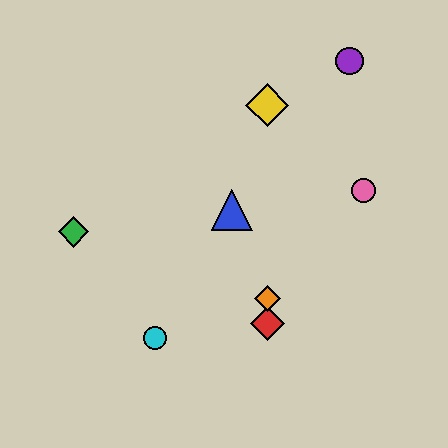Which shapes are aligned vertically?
The red diamond, the yellow diamond, the orange diamond are aligned vertically.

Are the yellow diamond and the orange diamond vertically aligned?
Yes, both are at x≈267.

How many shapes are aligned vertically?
3 shapes (the red diamond, the yellow diamond, the orange diamond) are aligned vertically.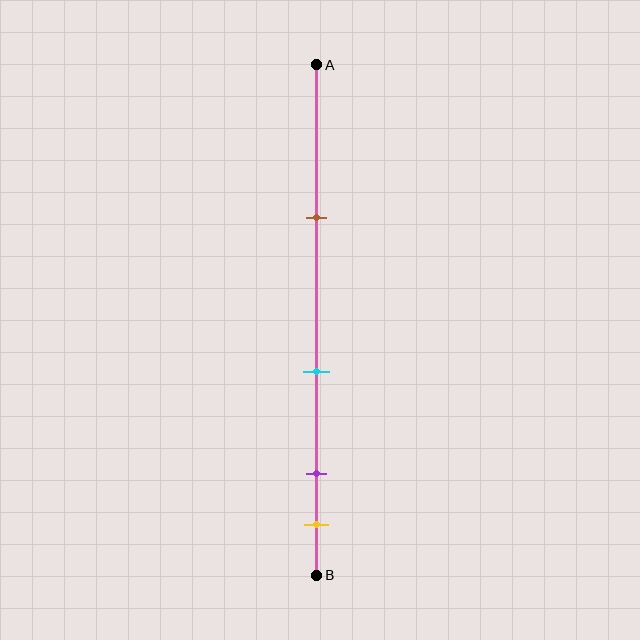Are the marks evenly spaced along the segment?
No, the marks are not evenly spaced.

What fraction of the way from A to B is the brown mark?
The brown mark is approximately 30% (0.3) of the way from A to B.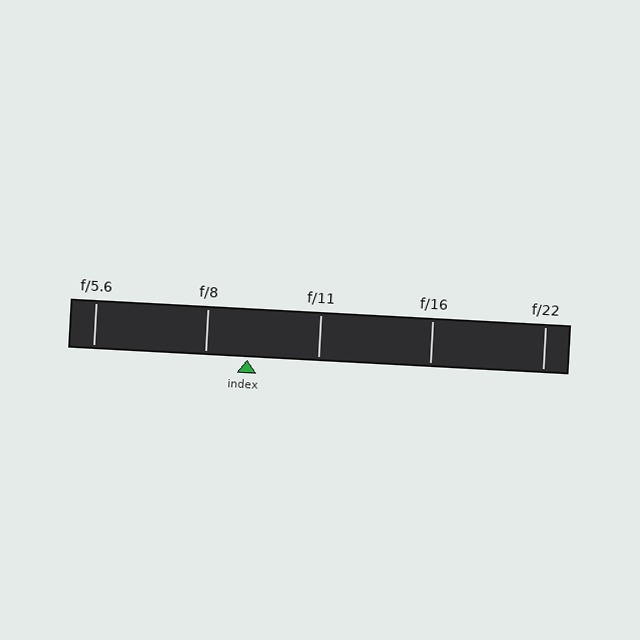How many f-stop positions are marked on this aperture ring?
There are 5 f-stop positions marked.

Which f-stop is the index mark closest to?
The index mark is closest to f/8.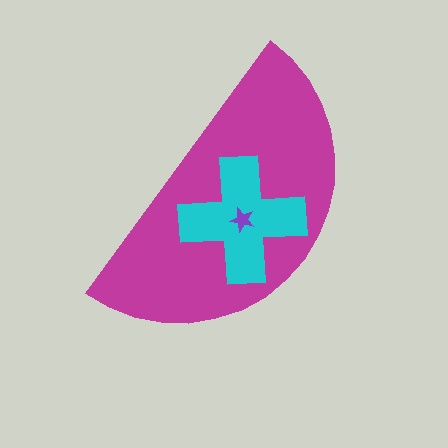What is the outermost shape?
The magenta semicircle.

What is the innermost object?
The purple star.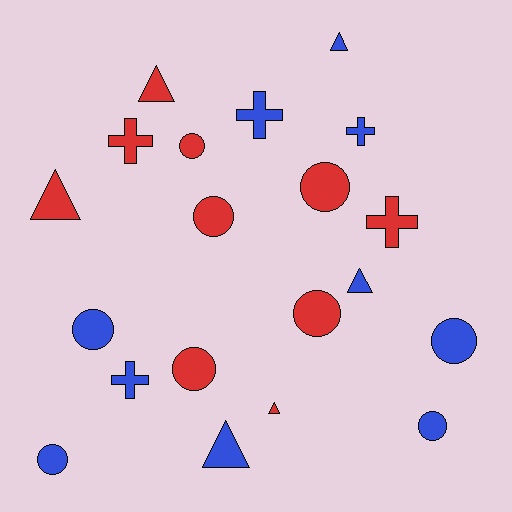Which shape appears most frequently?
Circle, with 9 objects.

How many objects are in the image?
There are 20 objects.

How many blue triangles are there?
There are 3 blue triangles.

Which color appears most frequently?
Blue, with 10 objects.